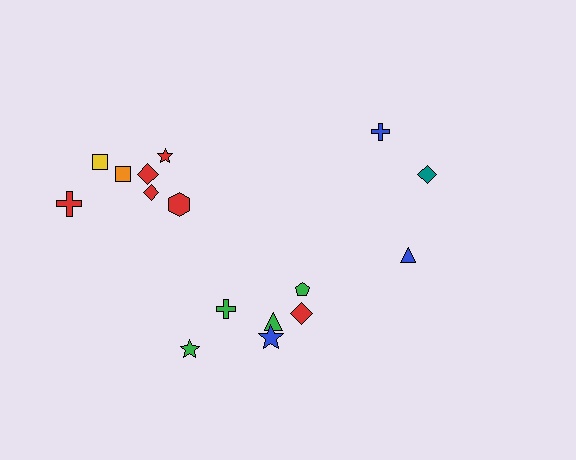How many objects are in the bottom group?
There are 6 objects.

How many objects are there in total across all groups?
There are 16 objects.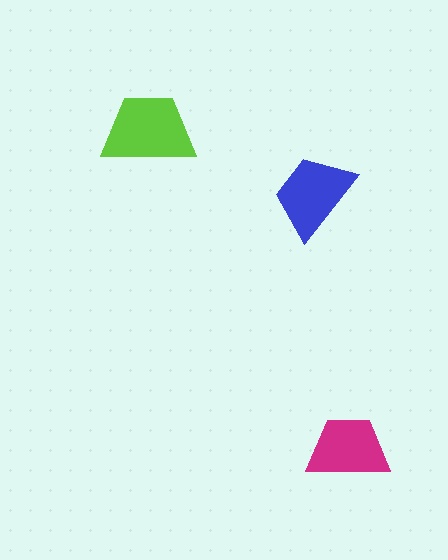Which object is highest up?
The lime trapezoid is topmost.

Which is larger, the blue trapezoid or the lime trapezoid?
The lime one.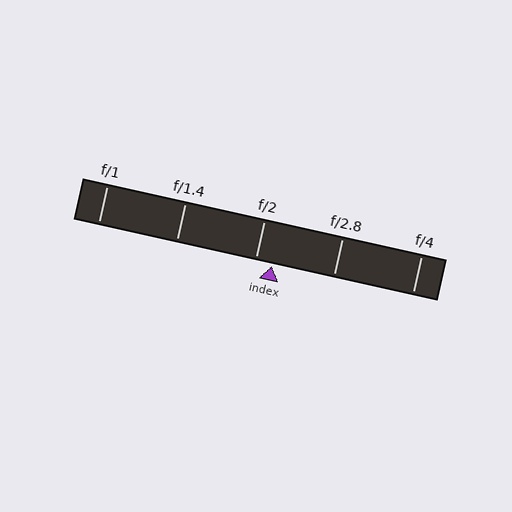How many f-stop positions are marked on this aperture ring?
There are 5 f-stop positions marked.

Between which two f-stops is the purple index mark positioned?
The index mark is between f/2 and f/2.8.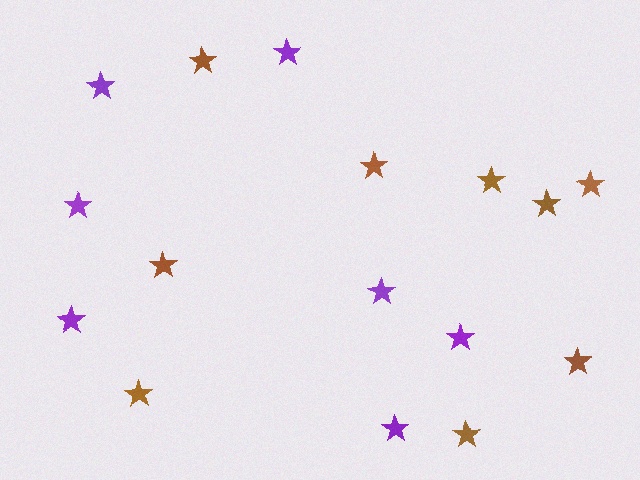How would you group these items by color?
There are 2 groups: one group of brown stars (9) and one group of purple stars (7).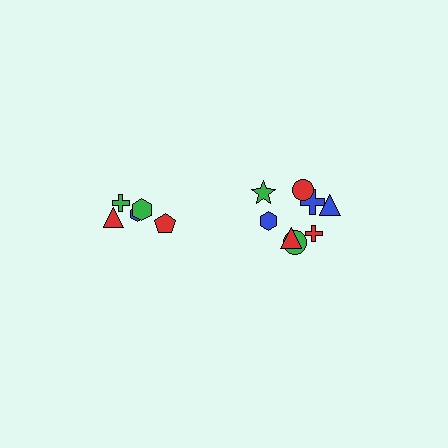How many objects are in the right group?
There are 8 objects.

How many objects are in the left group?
There are 5 objects.